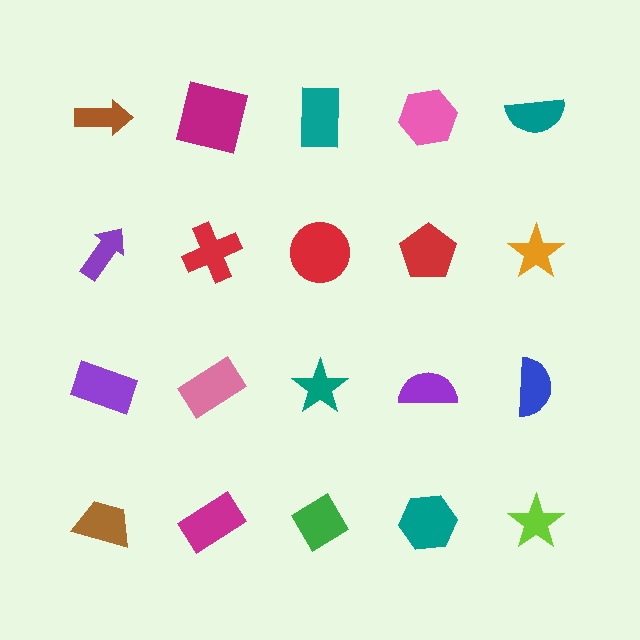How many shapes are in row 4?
5 shapes.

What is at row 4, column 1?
A brown trapezoid.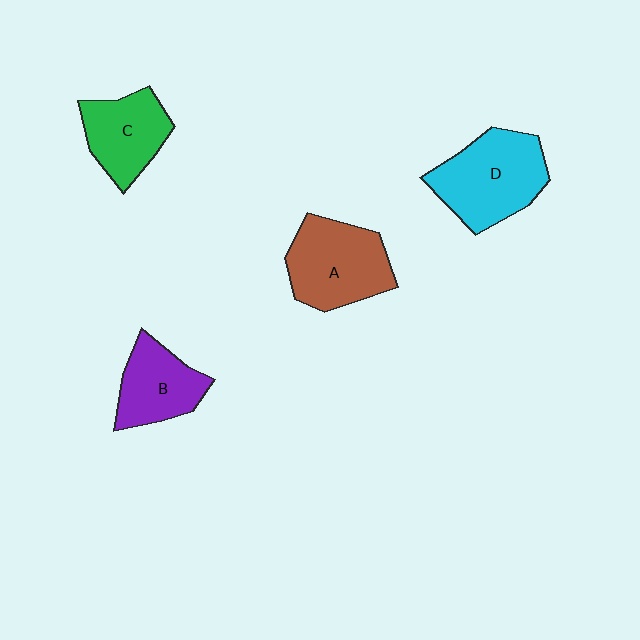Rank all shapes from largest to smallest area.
From largest to smallest: D (cyan), A (brown), C (green), B (purple).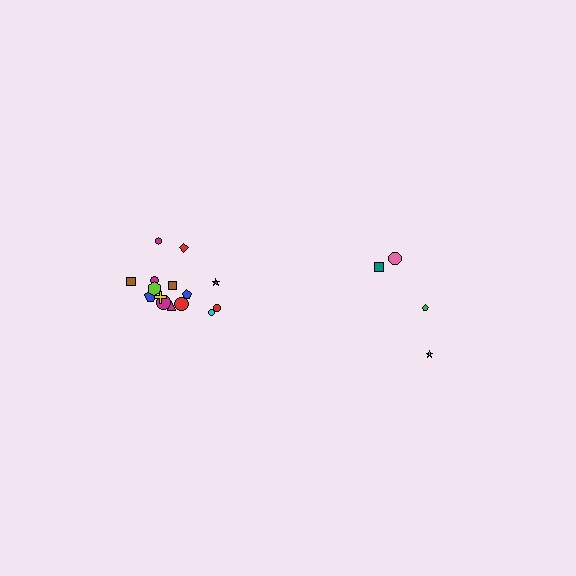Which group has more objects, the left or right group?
The left group.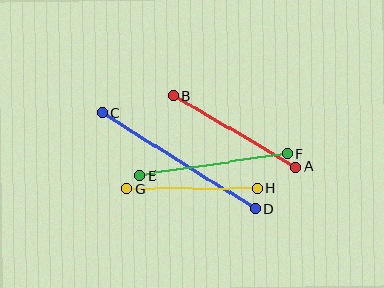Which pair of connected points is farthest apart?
Points C and D are farthest apart.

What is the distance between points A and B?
The distance is approximately 142 pixels.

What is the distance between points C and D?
The distance is approximately 181 pixels.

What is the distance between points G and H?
The distance is approximately 130 pixels.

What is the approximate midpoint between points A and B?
The midpoint is at approximately (235, 132) pixels.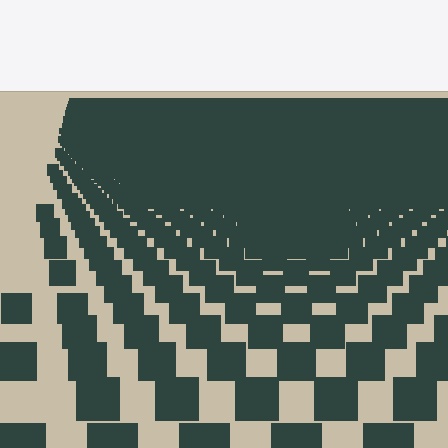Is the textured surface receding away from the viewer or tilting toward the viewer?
The surface is receding away from the viewer. Texture elements get smaller and denser toward the top.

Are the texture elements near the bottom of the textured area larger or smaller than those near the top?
Larger. Near the bottom, elements are closer to the viewer and appear at a bigger on-screen size.